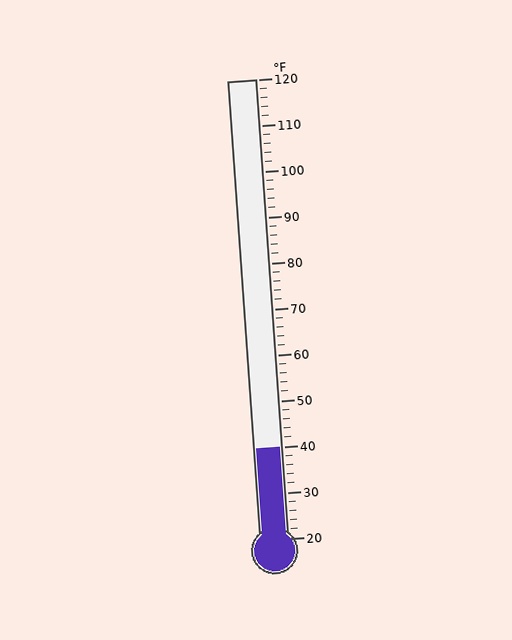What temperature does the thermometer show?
The thermometer shows approximately 40°F.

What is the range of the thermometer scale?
The thermometer scale ranges from 20°F to 120°F.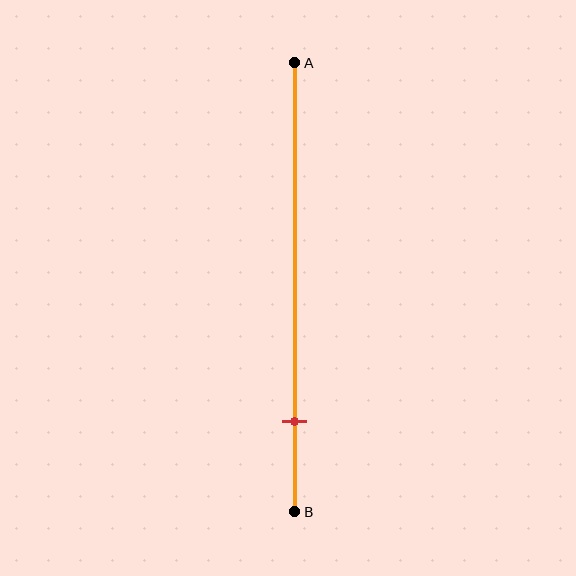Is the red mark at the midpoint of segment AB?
No, the mark is at about 80% from A, not at the 50% midpoint.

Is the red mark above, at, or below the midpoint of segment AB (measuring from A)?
The red mark is below the midpoint of segment AB.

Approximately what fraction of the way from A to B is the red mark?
The red mark is approximately 80% of the way from A to B.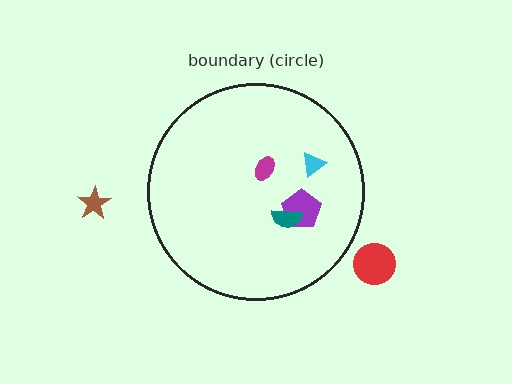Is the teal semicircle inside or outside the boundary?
Inside.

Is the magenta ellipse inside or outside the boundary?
Inside.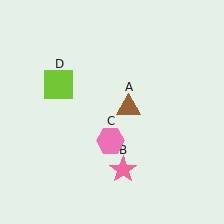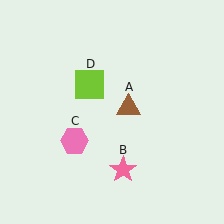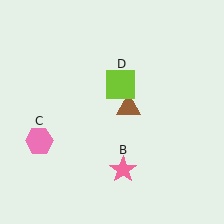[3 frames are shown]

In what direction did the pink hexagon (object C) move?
The pink hexagon (object C) moved left.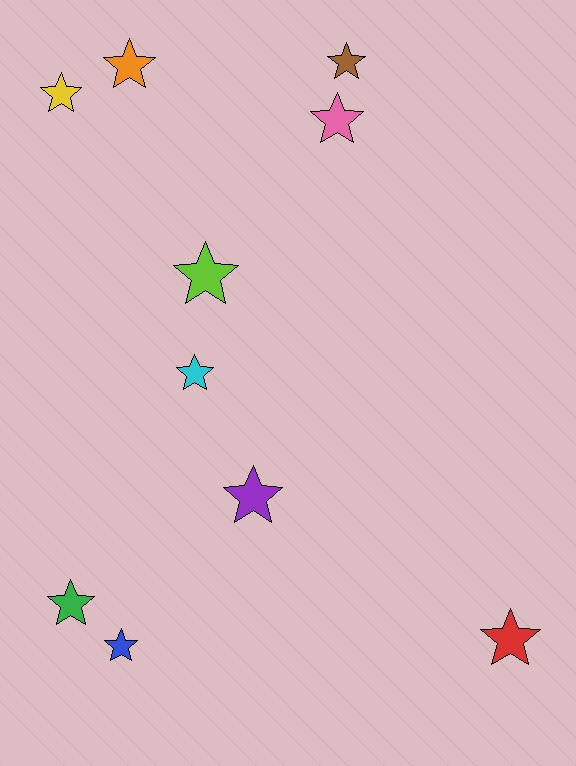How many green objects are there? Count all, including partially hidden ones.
There is 1 green object.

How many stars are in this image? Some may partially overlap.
There are 10 stars.